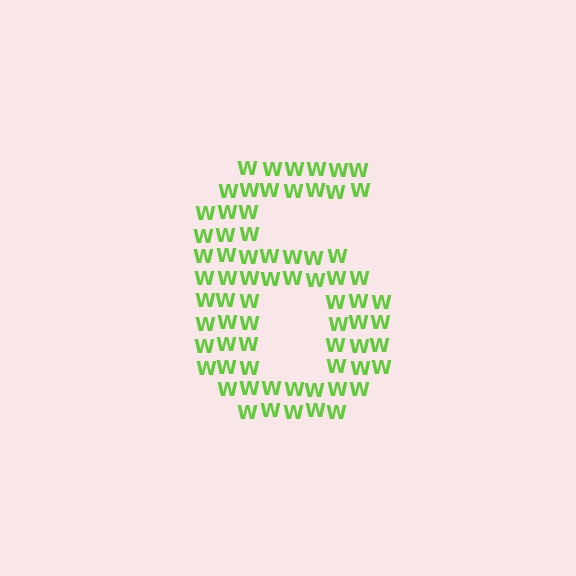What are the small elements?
The small elements are letter W's.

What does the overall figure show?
The overall figure shows the digit 6.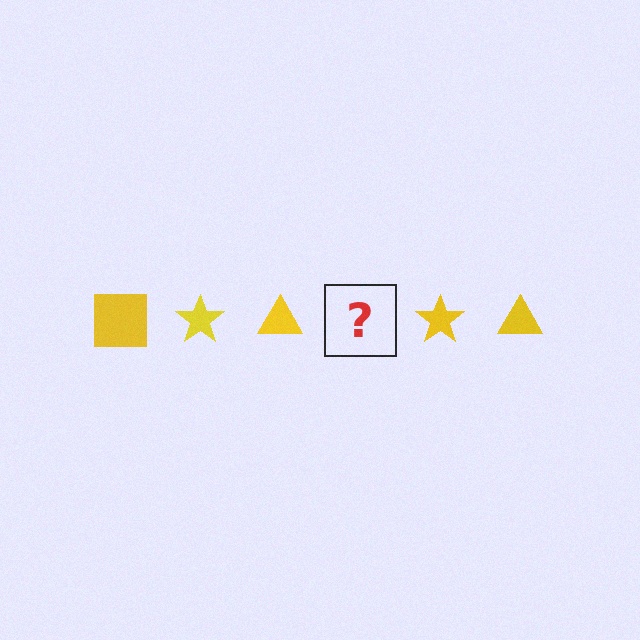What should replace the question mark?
The question mark should be replaced with a yellow square.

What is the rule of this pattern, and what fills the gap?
The rule is that the pattern cycles through square, star, triangle shapes in yellow. The gap should be filled with a yellow square.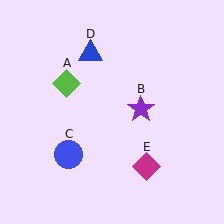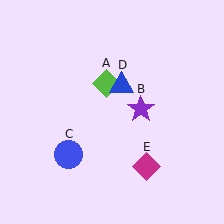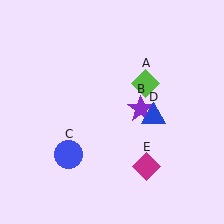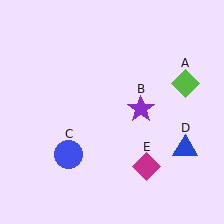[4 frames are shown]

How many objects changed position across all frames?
2 objects changed position: lime diamond (object A), blue triangle (object D).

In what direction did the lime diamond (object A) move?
The lime diamond (object A) moved right.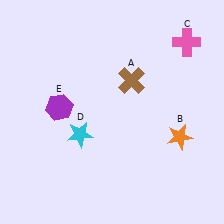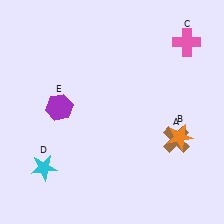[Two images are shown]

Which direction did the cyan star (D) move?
The cyan star (D) moved left.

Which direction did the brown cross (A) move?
The brown cross (A) moved down.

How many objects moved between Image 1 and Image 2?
2 objects moved between the two images.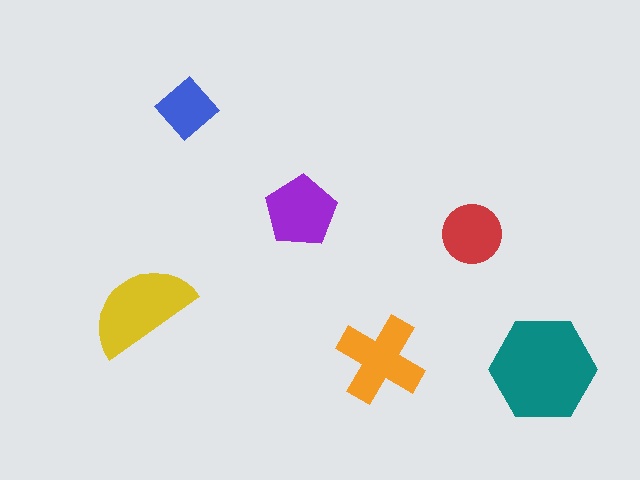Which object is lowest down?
The teal hexagon is bottommost.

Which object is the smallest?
The blue diamond.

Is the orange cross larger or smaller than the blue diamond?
Larger.